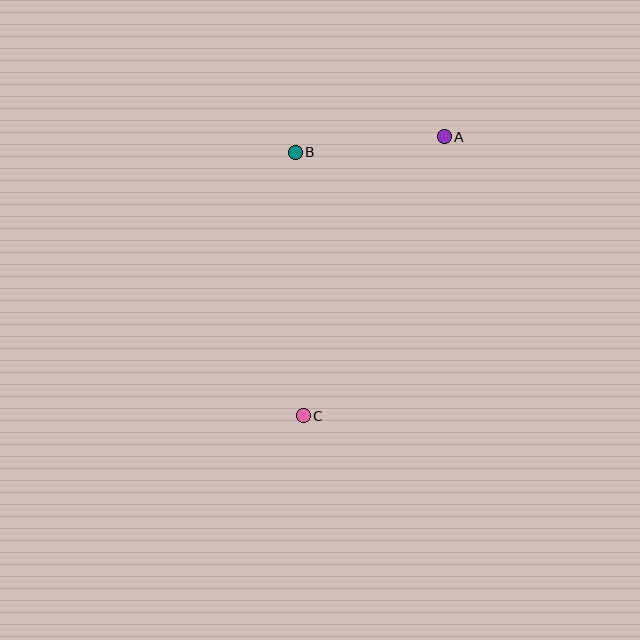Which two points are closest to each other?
Points A and B are closest to each other.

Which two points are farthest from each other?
Points A and C are farthest from each other.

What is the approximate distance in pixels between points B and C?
The distance between B and C is approximately 263 pixels.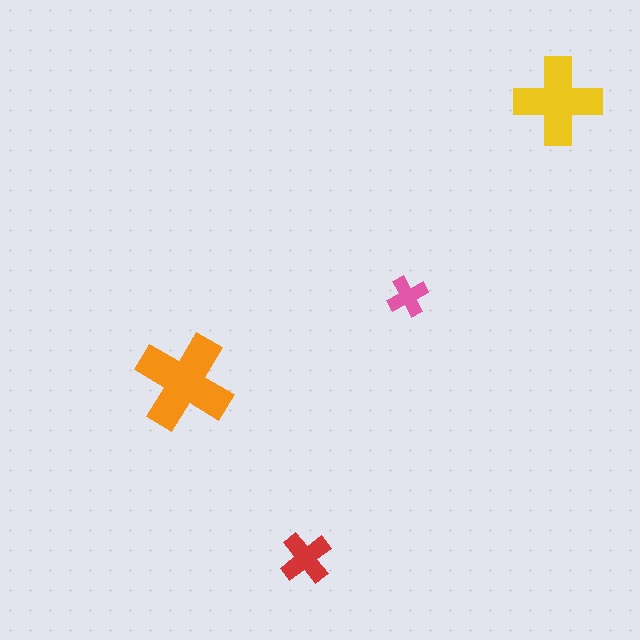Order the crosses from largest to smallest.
the orange one, the yellow one, the red one, the pink one.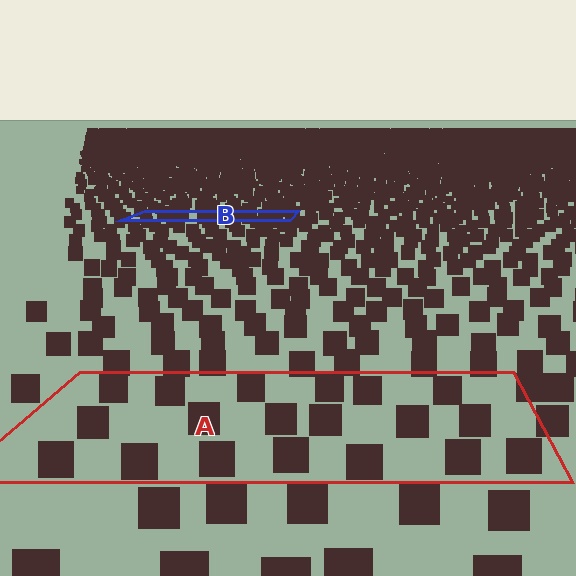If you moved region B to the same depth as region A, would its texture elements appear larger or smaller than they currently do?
They would appear larger. At a closer depth, the same texture elements are projected at a bigger on-screen size.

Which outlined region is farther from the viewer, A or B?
Region B is farther from the viewer — the texture elements inside it appear smaller and more densely packed.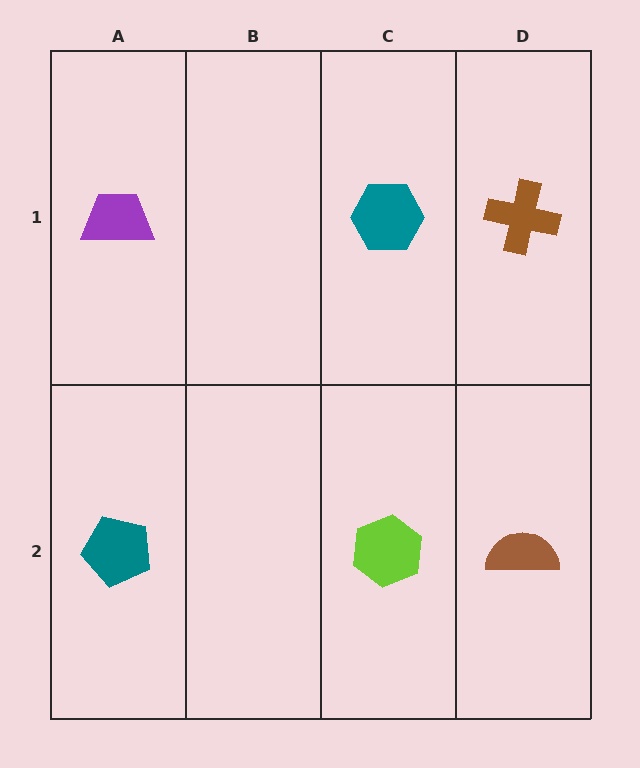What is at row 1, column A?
A purple trapezoid.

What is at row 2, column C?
A lime hexagon.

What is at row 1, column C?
A teal hexagon.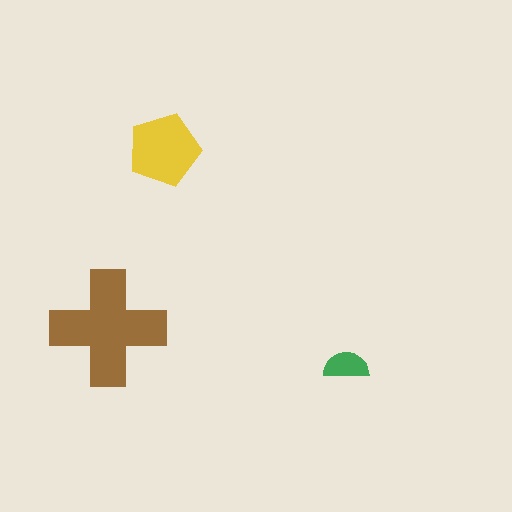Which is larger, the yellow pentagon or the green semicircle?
The yellow pentagon.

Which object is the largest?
The brown cross.